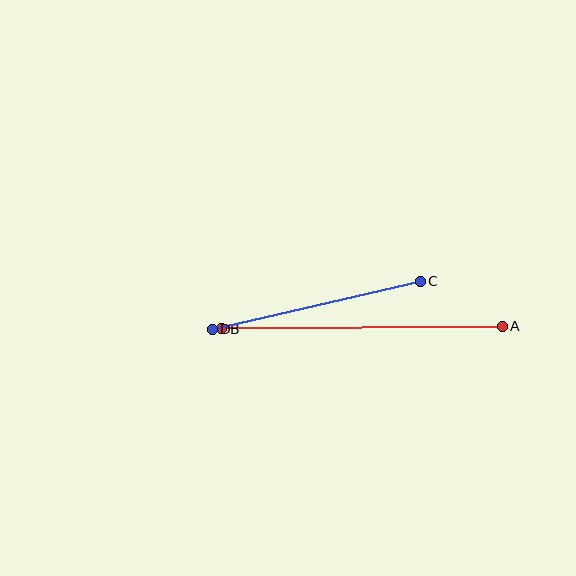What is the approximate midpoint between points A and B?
The midpoint is at approximately (362, 327) pixels.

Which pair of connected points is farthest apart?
Points A and B are farthest apart.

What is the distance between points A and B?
The distance is approximately 281 pixels.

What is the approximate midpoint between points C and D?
The midpoint is at approximately (316, 305) pixels.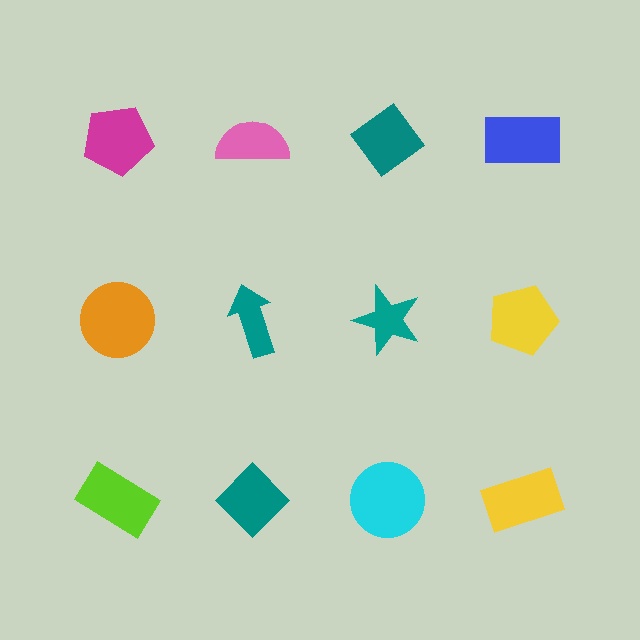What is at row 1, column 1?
A magenta pentagon.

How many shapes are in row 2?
4 shapes.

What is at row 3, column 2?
A teal diamond.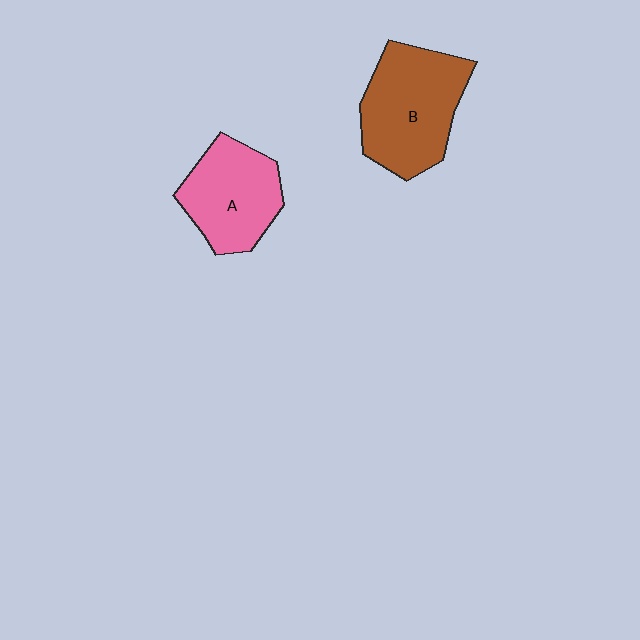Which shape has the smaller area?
Shape A (pink).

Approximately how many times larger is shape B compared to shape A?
Approximately 1.3 times.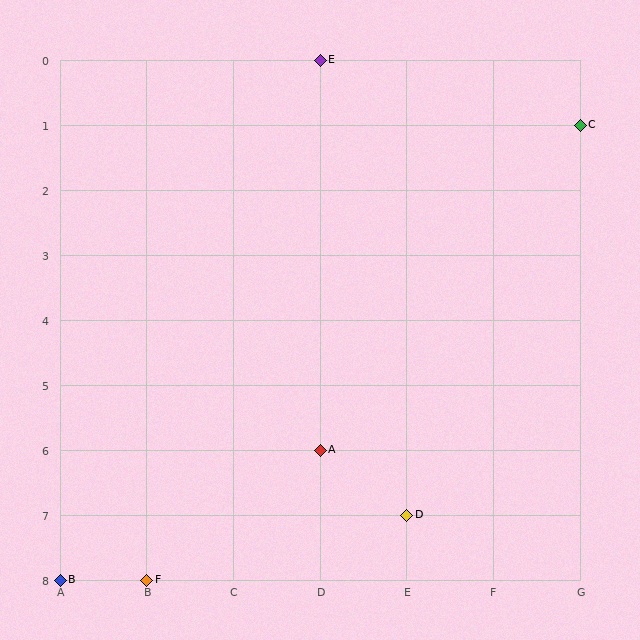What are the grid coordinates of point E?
Point E is at grid coordinates (D, 0).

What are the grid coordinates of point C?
Point C is at grid coordinates (G, 1).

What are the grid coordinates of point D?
Point D is at grid coordinates (E, 7).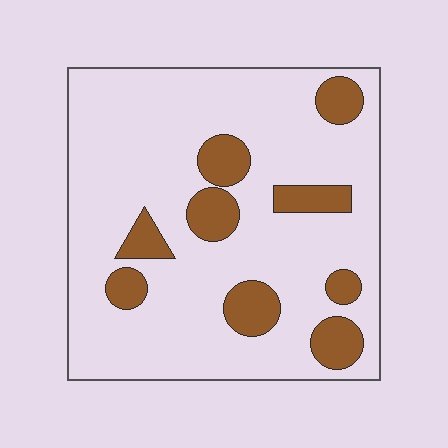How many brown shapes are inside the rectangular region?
9.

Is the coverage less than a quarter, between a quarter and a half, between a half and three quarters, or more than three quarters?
Less than a quarter.